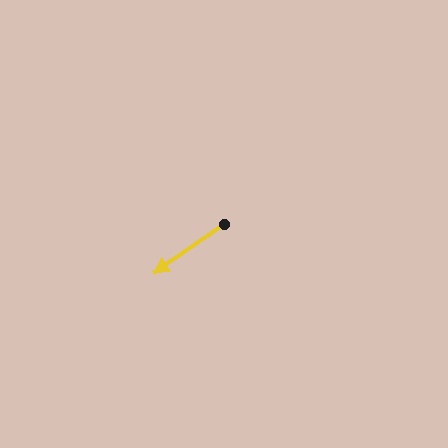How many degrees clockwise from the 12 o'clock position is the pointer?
Approximately 235 degrees.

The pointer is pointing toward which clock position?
Roughly 8 o'clock.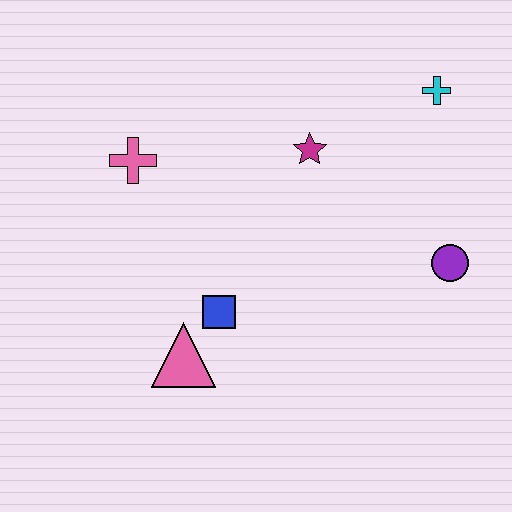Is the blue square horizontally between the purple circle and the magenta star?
No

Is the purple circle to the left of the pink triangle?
No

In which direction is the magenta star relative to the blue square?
The magenta star is above the blue square.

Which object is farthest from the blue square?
The cyan cross is farthest from the blue square.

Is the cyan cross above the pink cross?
Yes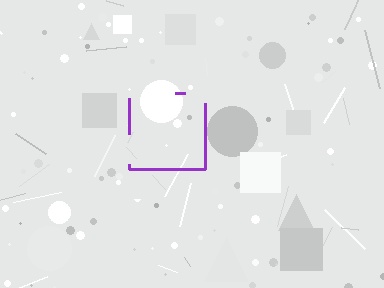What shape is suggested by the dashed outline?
The dashed outline suggests a square.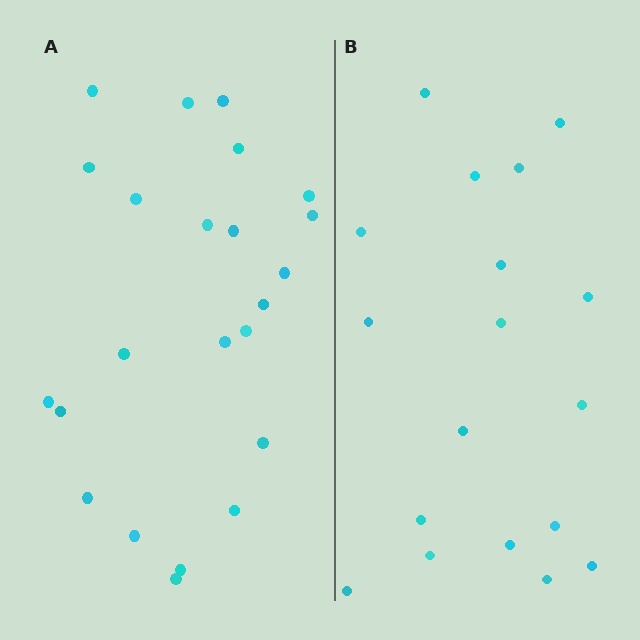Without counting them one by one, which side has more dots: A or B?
Region A (the left region) has more dots.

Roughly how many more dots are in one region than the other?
Region A has about 5 more dots than region B.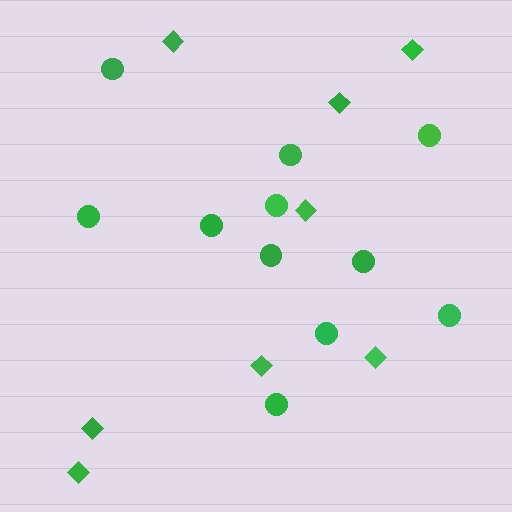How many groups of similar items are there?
There are 2 groups: one group of circles (11) and one group of diamonds (8).